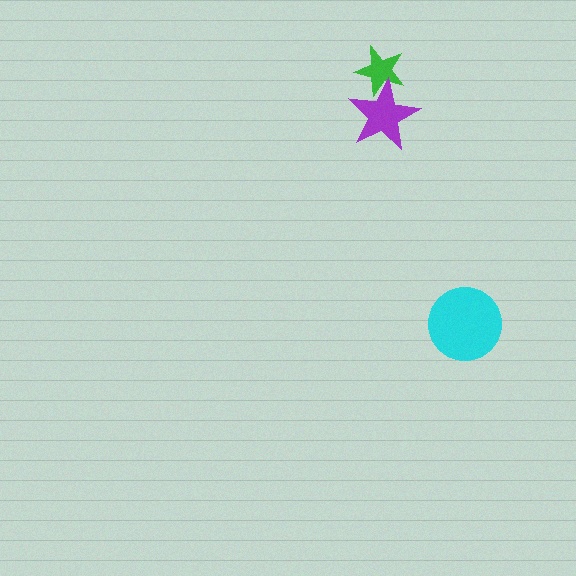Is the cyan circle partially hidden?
No, no other shape covers it.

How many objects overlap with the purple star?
1 object overlaps with the purple star.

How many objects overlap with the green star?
1 object overlaps with the green star.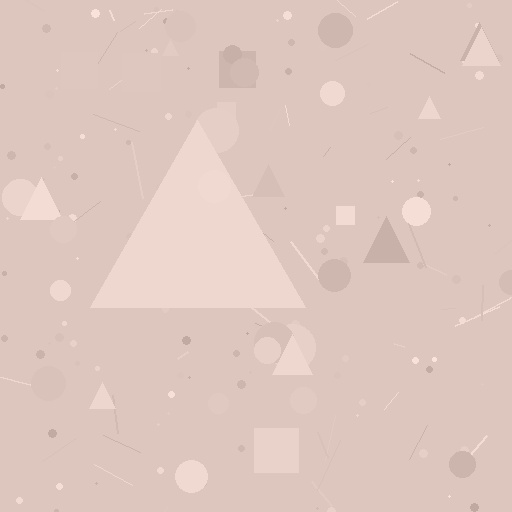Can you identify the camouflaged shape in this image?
The camouflaged shape is a triangle.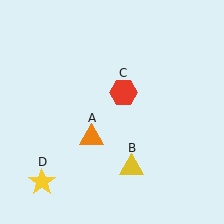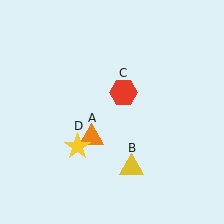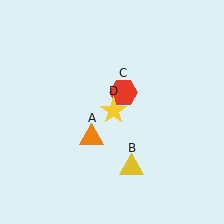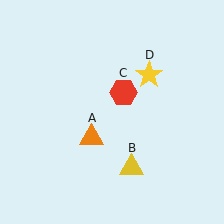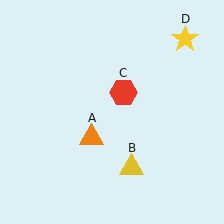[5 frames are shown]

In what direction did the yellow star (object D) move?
The yellow star (object D) moved up and to the right.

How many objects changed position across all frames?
1 object changed position: yellow star (object D).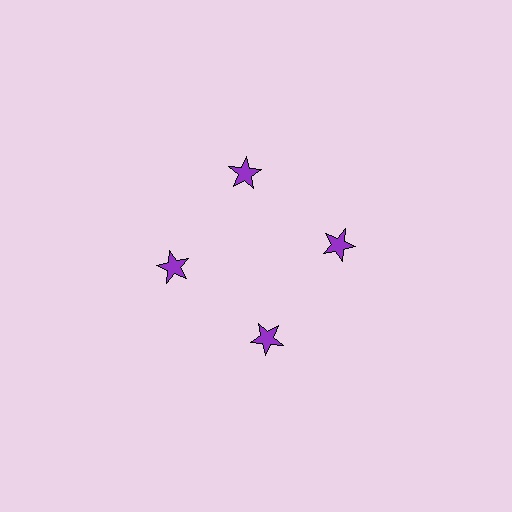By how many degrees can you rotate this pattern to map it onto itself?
The pattern maps onto itself every 90 degrees of rotation.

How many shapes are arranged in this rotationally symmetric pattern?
There are 4 shapes, arranged in 4 groups of 1.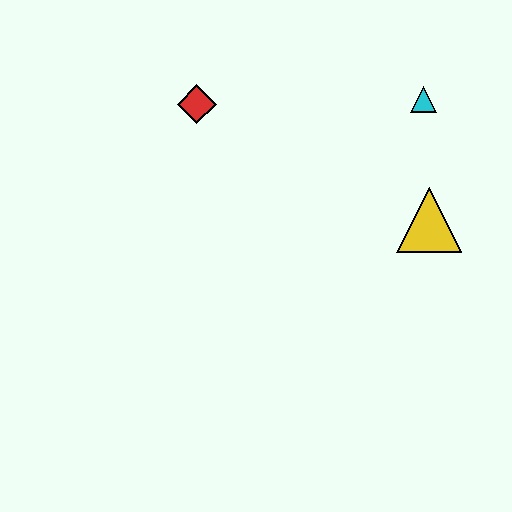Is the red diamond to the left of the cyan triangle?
Yes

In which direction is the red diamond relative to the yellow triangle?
The red diamond is to the left of the yellow triangle.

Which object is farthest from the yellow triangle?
The red diamond is farthest from the yellow triangle.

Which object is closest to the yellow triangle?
The cyan triangle is closest to the yellow triangle.